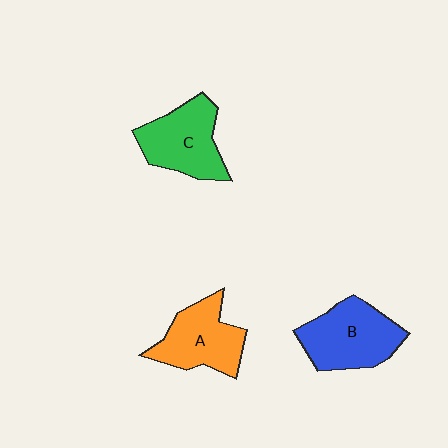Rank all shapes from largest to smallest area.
From largest to smallest: B (blue), C (green), A (orange).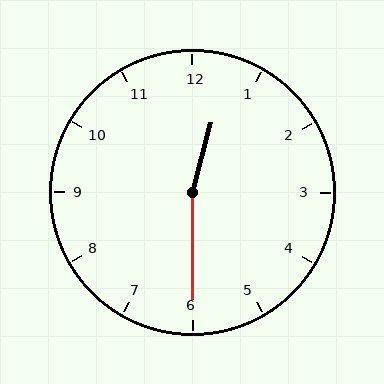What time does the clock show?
12:30.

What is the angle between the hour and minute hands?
Approximately 165 degrees.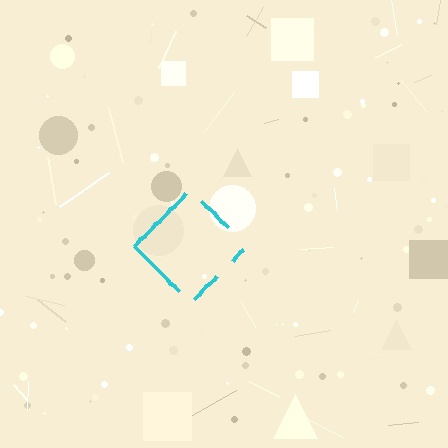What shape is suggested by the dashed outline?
The dashed outline suggests a diamond.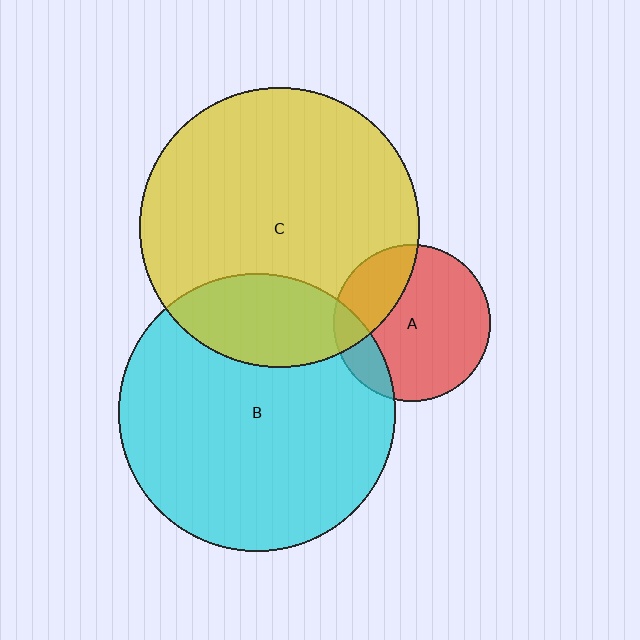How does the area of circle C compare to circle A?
Approximately 3.2 times.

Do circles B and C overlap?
Yes.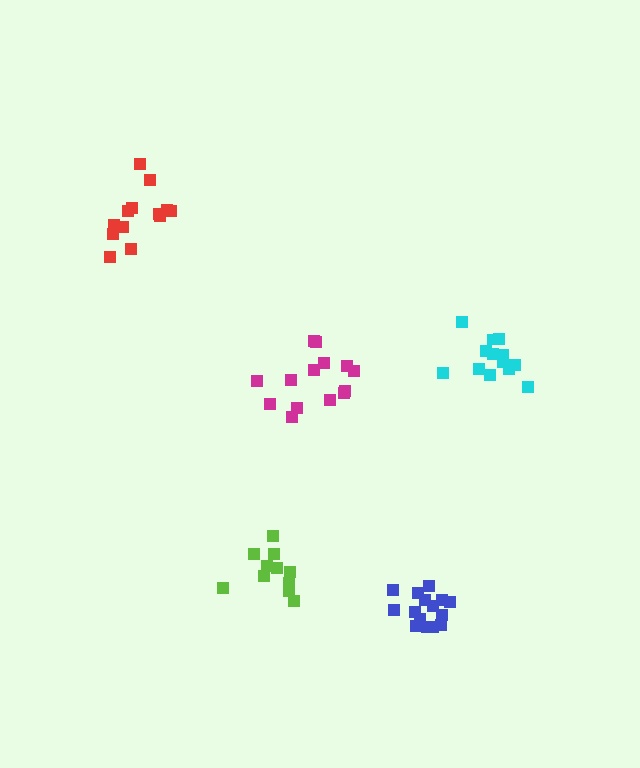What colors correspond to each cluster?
The clusters are colored: lime, cyan, red, blue, magenta.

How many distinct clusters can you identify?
There are 5 distinct clusters.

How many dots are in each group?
Group 1: 11 dots, Group 2: 14 dots, Group 3: 14 dots, Group 4: 15 dots, Group 5: 14 dots (68 total).